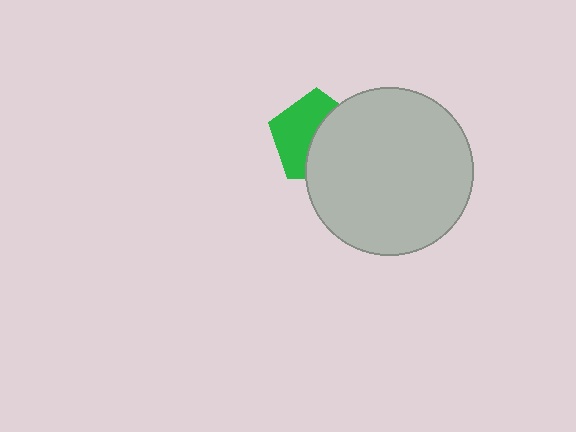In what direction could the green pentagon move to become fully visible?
The green pentagon could move left. That would shift it out from behind the light gray circle entirely.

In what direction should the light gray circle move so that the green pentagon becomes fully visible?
The light gray circle should move right. That is the shortest direction to clear the overlap and leave the green pentagon fully visible.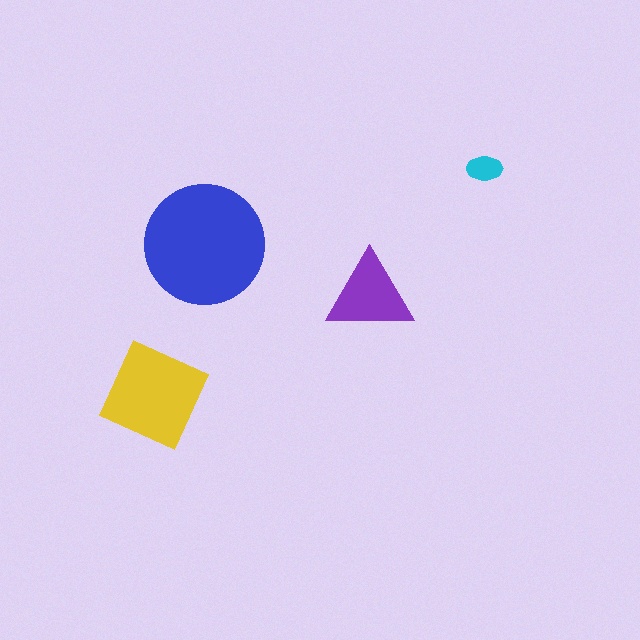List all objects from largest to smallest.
The blue circle, the yellow square, the purple triangle, the cyan ellipse.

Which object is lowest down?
The yellow square is bottommost.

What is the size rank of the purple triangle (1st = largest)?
3rd.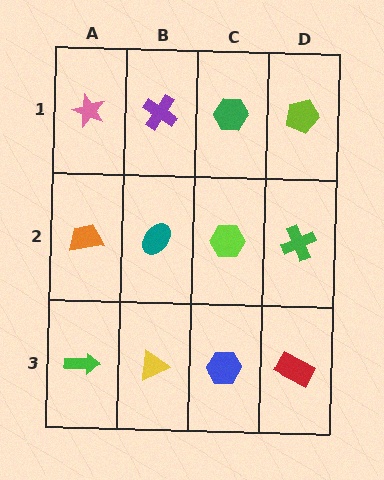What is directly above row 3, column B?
A teal ellipse.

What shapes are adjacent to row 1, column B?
A teal ellipse (row 2, column B), a pink star (row 1, column A), a green hexagon (row 1, column C).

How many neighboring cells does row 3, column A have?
2.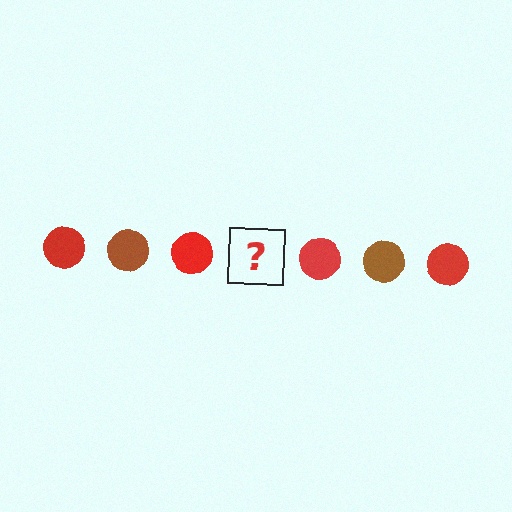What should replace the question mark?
The question mark should be replaced with a brown circle.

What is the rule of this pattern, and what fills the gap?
The rule is that the pattern cycles through red, brown circles. The gap should be filled with a brown circle.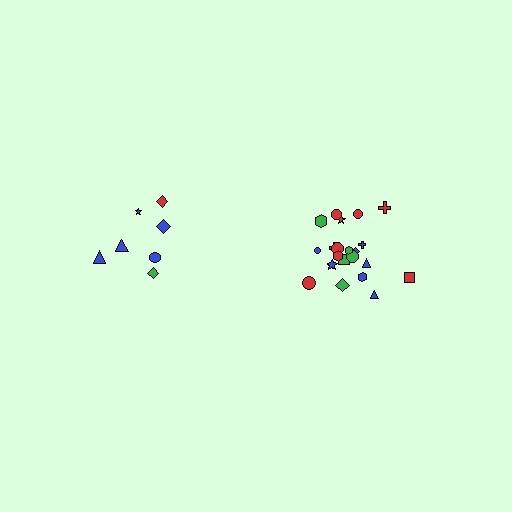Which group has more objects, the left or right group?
The right group.